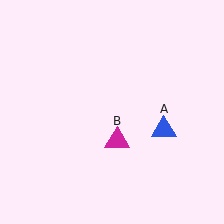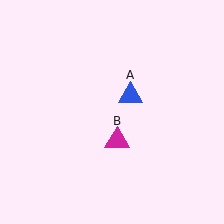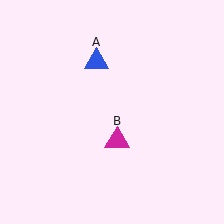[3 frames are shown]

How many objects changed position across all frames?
1 object changed position: blue triangle (object A).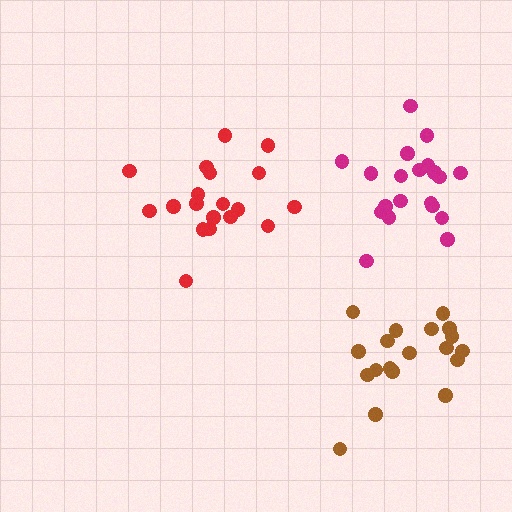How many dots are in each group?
Group 1: 19 dots, Group 2: 19 dots, Group 3: 20 dots (58 total).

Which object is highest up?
The magenta cluster is topmost.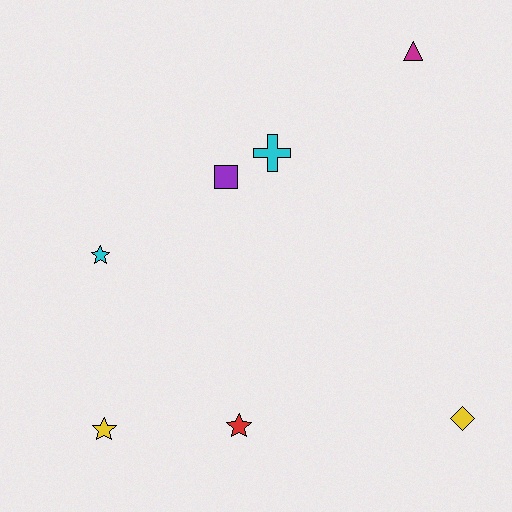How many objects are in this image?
There are 7 objects.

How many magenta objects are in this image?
There is 1 magenta object.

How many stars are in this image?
There are 3 stars.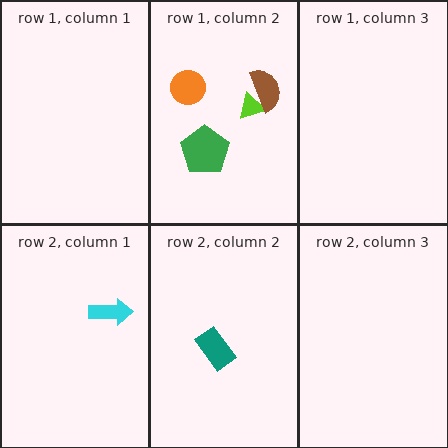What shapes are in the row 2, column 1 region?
The cyan arrow.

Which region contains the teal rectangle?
The row 2, column 2 region.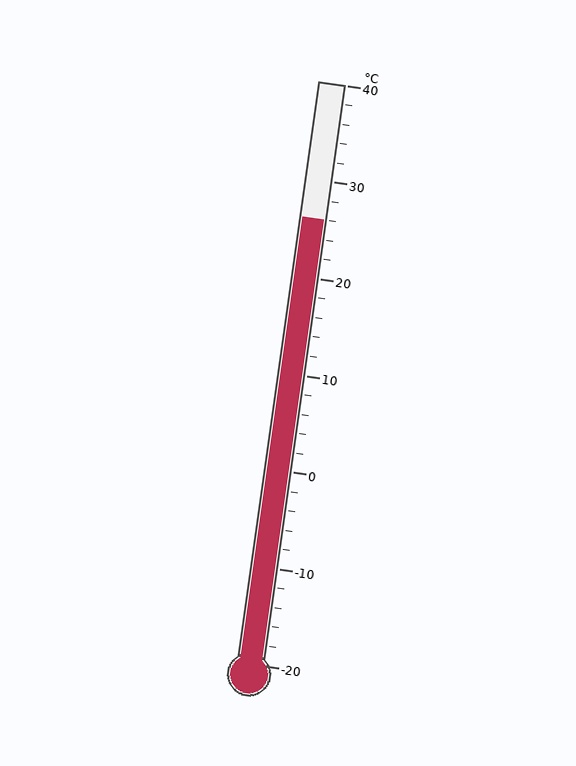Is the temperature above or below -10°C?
The temperature is above -10°C.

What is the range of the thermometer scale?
The thermometer scale ranges from -20°C to 40°C.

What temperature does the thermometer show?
The thermometer shows approximately 26°C.